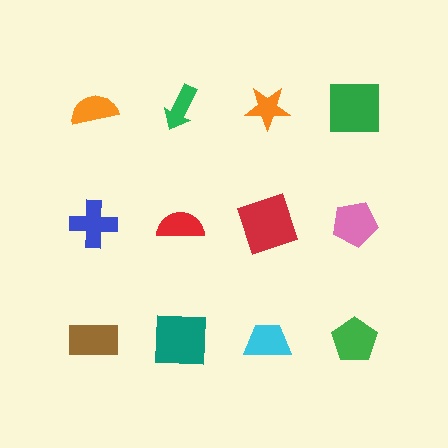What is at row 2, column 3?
A red square.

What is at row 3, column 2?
A teal square.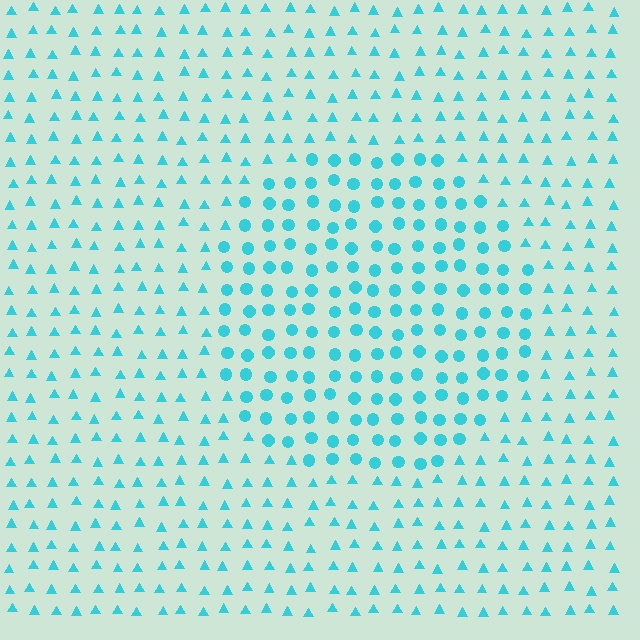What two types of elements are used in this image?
The image uses circles inside the circle region and triangles outside it.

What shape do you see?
I see a circle.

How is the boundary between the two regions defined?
The boundary is defined by a change in element shape: circles inside vs. triangles outside. All elements share the same color and spacing.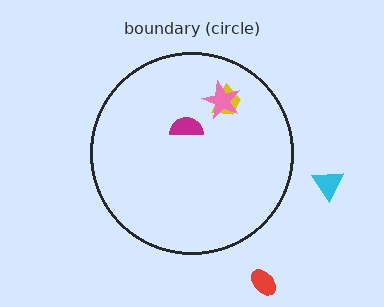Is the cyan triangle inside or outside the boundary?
Outside.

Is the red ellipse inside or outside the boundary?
Outside.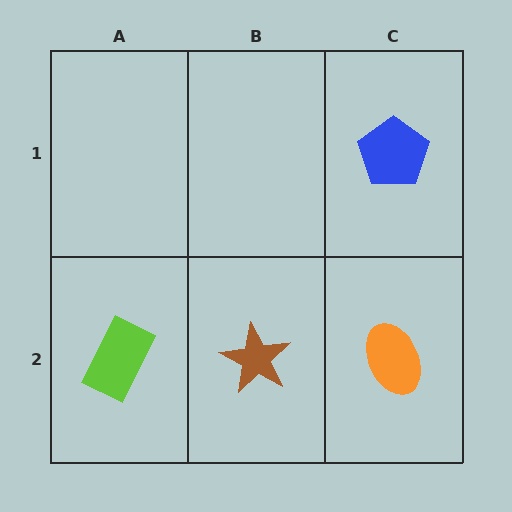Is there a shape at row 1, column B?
No, that cell is empty.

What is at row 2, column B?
A brown star.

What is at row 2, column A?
A lime rectangle.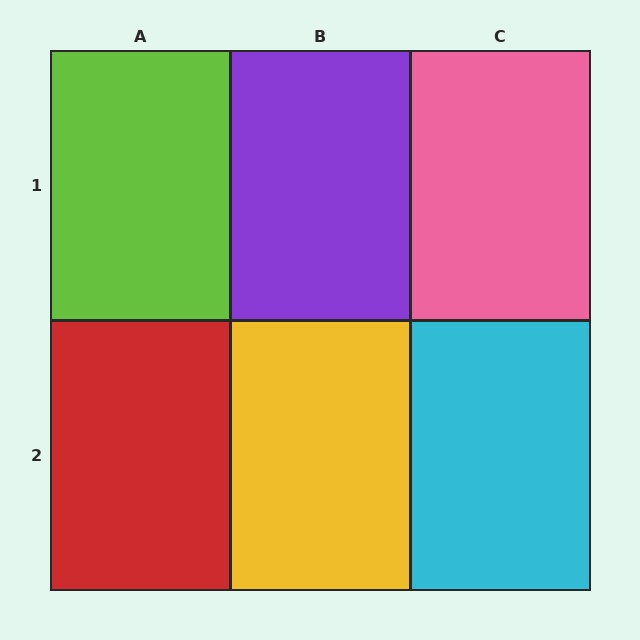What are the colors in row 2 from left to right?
Red, yellow, cyan.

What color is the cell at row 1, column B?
Purple.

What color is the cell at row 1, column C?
Pink.